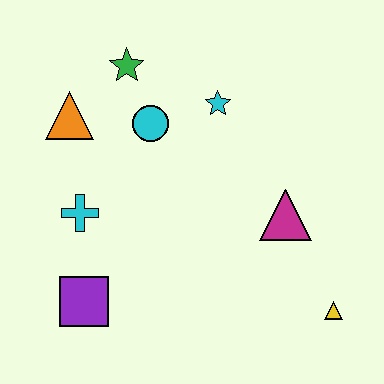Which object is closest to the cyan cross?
The purple square is closest to the cyan cross.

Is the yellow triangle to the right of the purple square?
Yes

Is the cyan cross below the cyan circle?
Yes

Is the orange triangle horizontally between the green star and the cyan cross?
No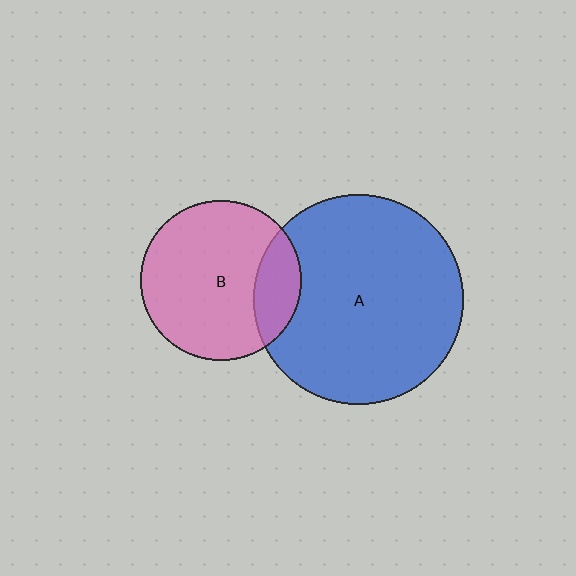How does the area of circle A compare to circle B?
Approximately 1.7 times.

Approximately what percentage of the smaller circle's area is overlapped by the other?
Approximately 20%.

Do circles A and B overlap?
Yes.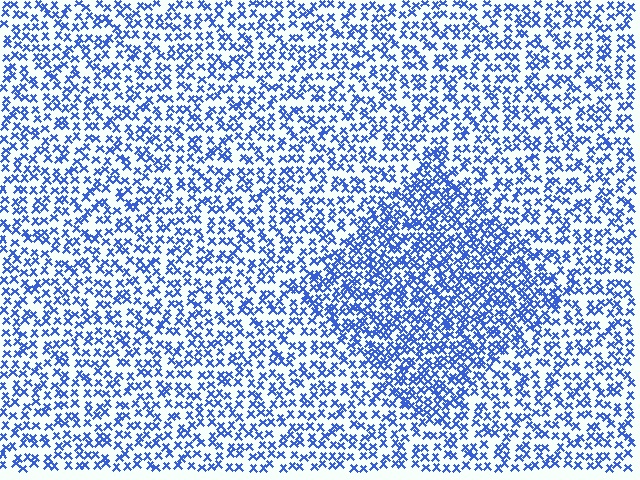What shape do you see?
I see a diamond.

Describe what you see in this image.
The image contains small blue elements arranged at two different densities. A diamond-shaped region is visible where the elements are more densely packed than the surrounding area.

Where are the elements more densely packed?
The elements are more densely packed inside the diamond boundary.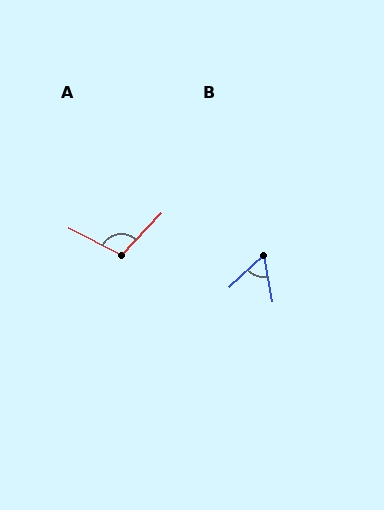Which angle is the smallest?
B, at approximately 58 degrees.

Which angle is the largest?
A, at approximately 107 degrees.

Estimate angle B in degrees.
Approximately 58 degrees.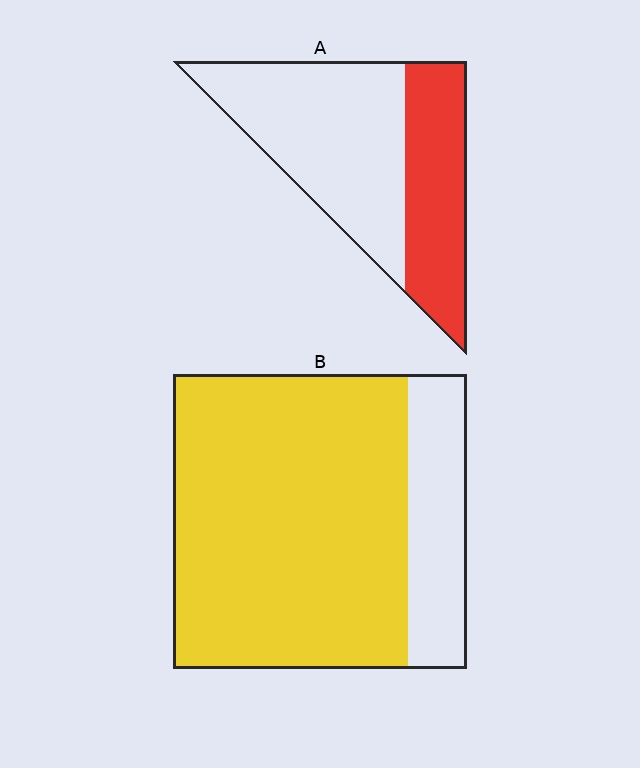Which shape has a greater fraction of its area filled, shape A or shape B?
Shape B.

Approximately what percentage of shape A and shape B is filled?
A is approximately 40% and B is approximately 80%.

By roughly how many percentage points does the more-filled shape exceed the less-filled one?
By roughly 40 percentage points (B over A).